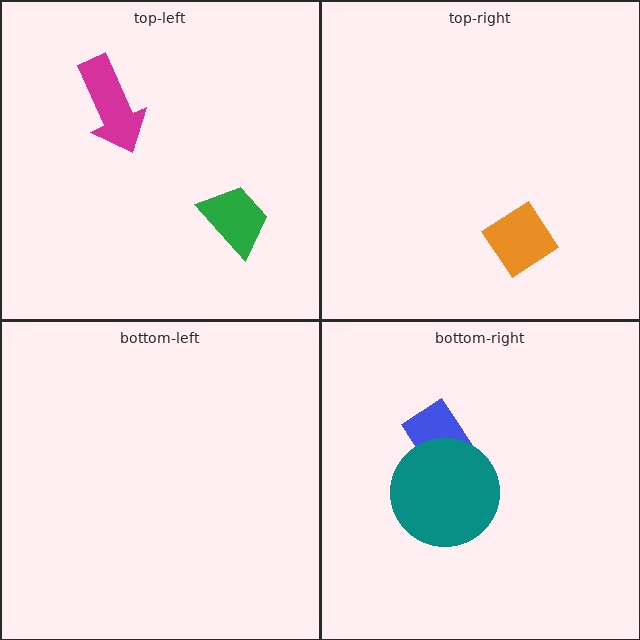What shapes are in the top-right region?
The orange diamond.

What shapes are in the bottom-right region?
The blue rectangle, the teal circle.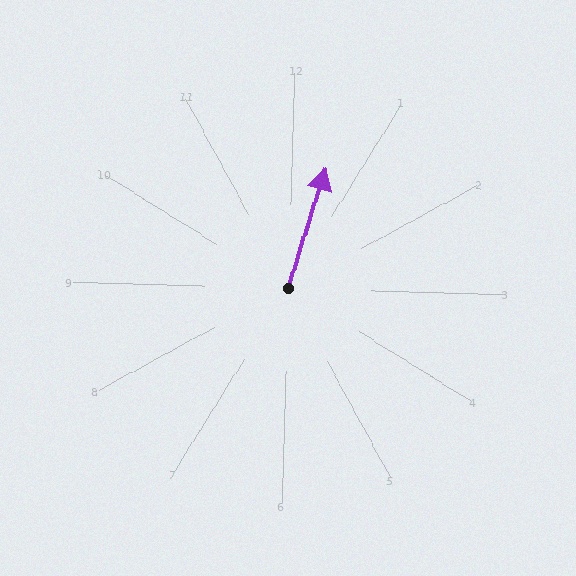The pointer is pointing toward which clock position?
Roughly 1 o'clock.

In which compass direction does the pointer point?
North.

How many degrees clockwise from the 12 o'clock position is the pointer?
Approximately 16 degrees.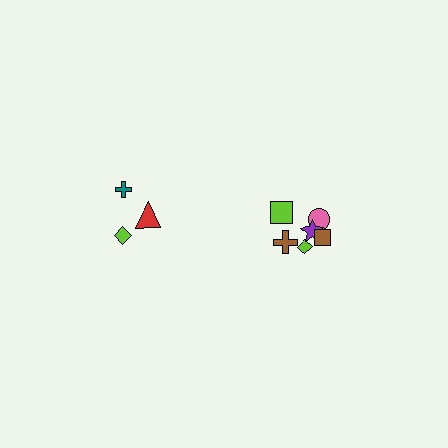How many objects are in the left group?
There are 3 objects.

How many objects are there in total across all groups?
There are 9 objects.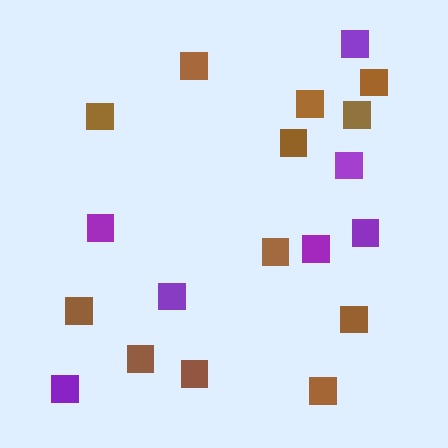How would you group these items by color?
There are 2 groups: one group of brown squares (12) and one group of purple squares (7).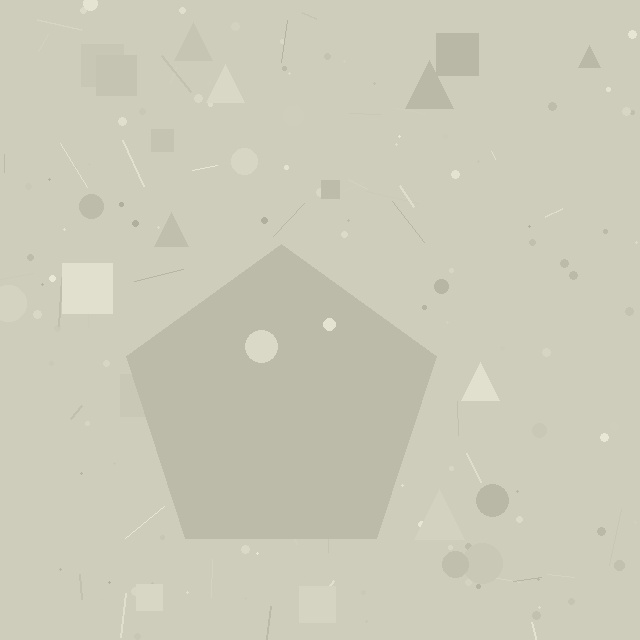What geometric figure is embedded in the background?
A pentagon is embedded in the background.